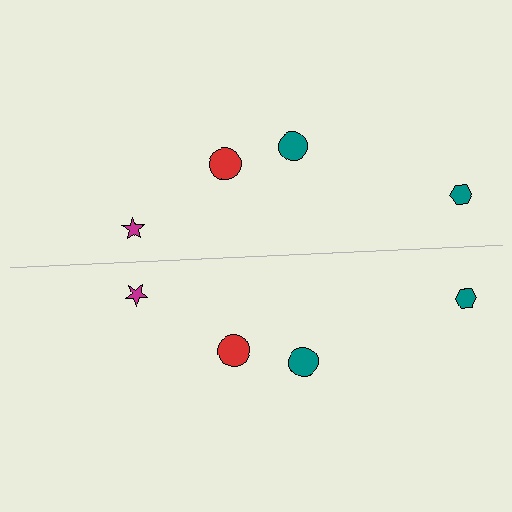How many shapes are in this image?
There are 8 shapes in this image.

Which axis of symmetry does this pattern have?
The pattern has a horizontal axis of symmetry running through the center of the image.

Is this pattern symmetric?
Yes, this pattern has bilateral (reflection) symmetry.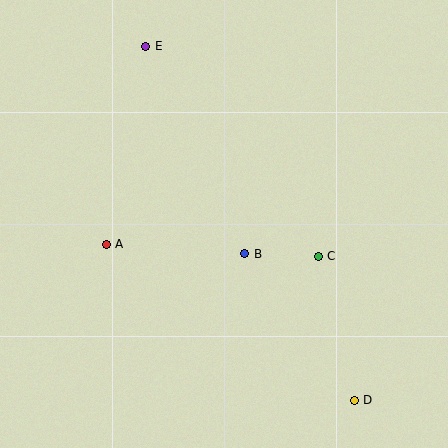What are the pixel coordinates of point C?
Point C is at (318, 256).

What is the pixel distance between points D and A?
The distance between D and A is 293 pixels.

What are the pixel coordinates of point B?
Point B is at (245, 254).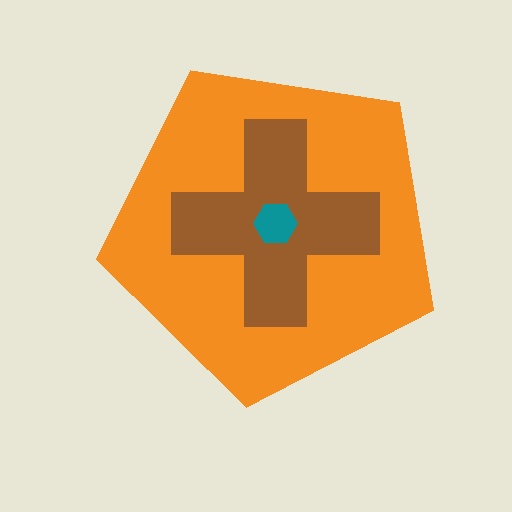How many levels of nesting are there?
3.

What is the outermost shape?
The orange pentagon.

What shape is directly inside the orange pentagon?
The brown cross.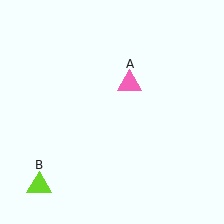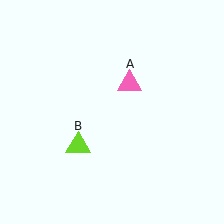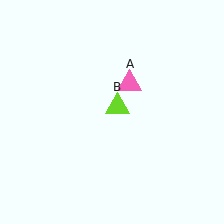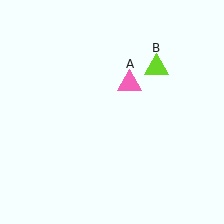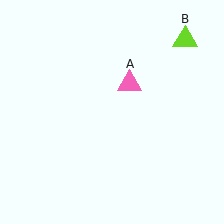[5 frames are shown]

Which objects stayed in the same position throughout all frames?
Pink triangle (object A) remained stationary.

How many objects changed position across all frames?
1 object changed position: lime triangle (object B).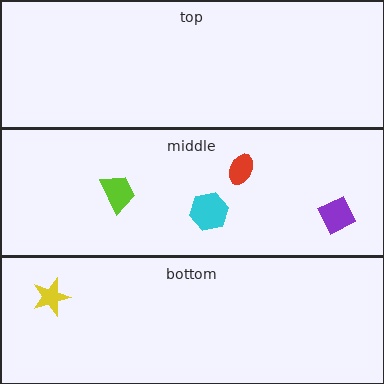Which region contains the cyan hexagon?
The middle region.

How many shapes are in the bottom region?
1.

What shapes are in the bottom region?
The yellow star.